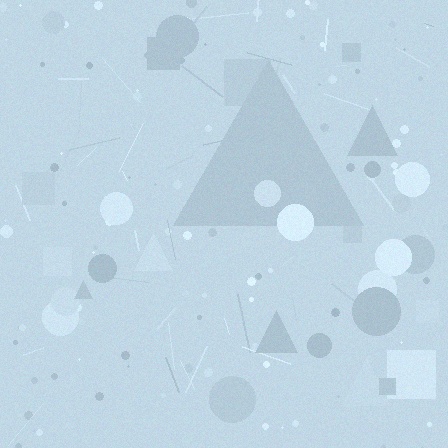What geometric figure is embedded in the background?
A triangle is embedded in the background.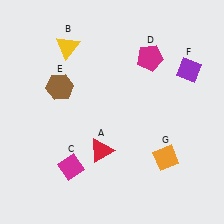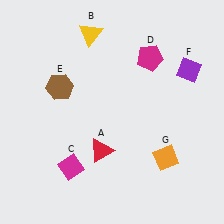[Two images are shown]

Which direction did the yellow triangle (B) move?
The yellow triangle (B) moved right.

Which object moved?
The yellow triangle (B) moved right.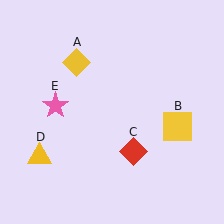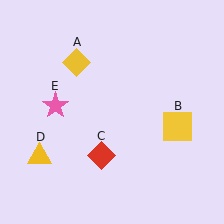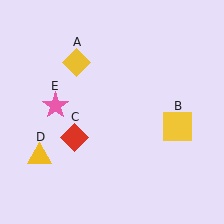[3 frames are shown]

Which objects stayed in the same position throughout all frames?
Yellow diamond (object A) and yellow square (object B) and yellow triangle (object D) and pink star (object E) remained stationary.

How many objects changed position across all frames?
1 object changed position: red diamond (object C).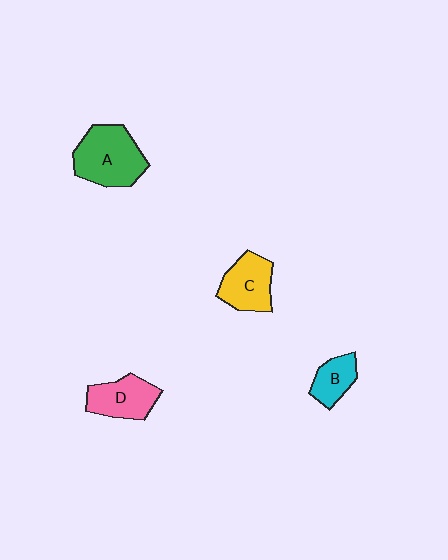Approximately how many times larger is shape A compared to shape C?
Approximately 1.4 times.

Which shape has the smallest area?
Shape B (cyan).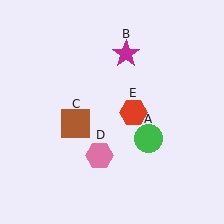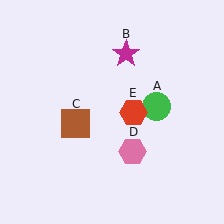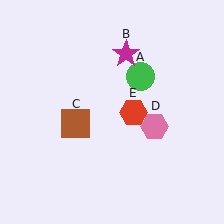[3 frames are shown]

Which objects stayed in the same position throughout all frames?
Magenta star (object B) and brown square (object C) and red hexagon (object E) remained stationary.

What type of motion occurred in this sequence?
The green circle (object A), pink hexagon (object D) rotated counterclockwise around the center of the scene.